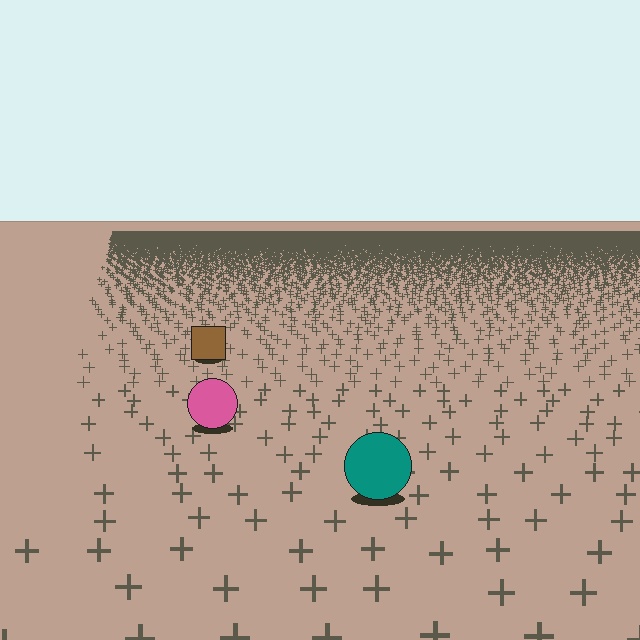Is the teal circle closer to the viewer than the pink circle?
Yes. The teal circle is closer — you can tell from the texture gradient: the ground texture is coarser near it.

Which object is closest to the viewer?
The teal circle is closest. The texture marks near it are larger and more spread out.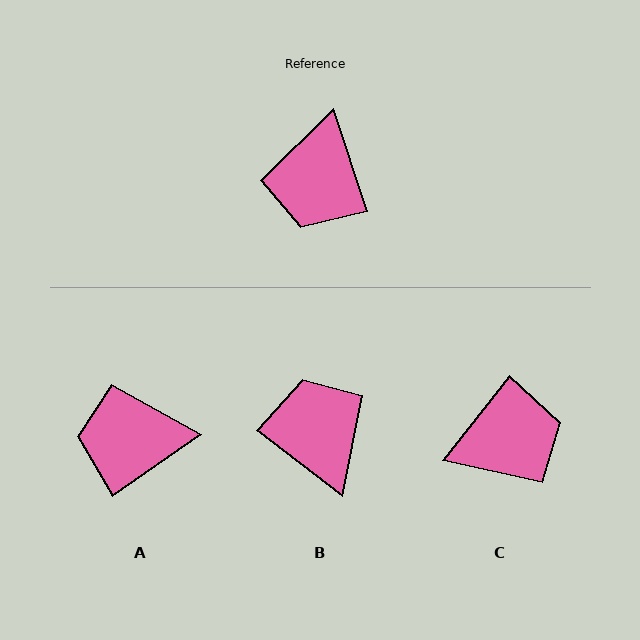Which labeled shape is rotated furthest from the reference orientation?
B, about 145 degrees away.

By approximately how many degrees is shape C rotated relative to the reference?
Approximately 123 degrees counter-clockwise.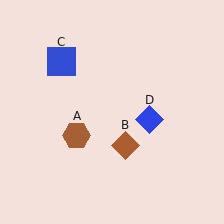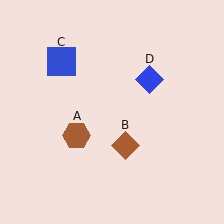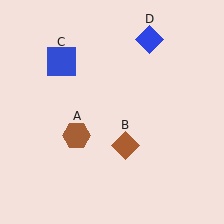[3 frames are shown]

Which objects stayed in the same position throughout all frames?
Brown hexagon (object A) and brown diamond (object B) and blue square (object C) remained stationary.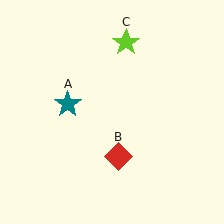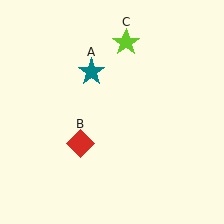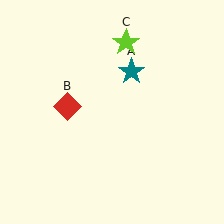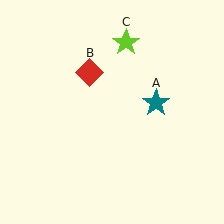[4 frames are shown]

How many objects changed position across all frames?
2 objects changed position: teal star (object A), red diamond (object B).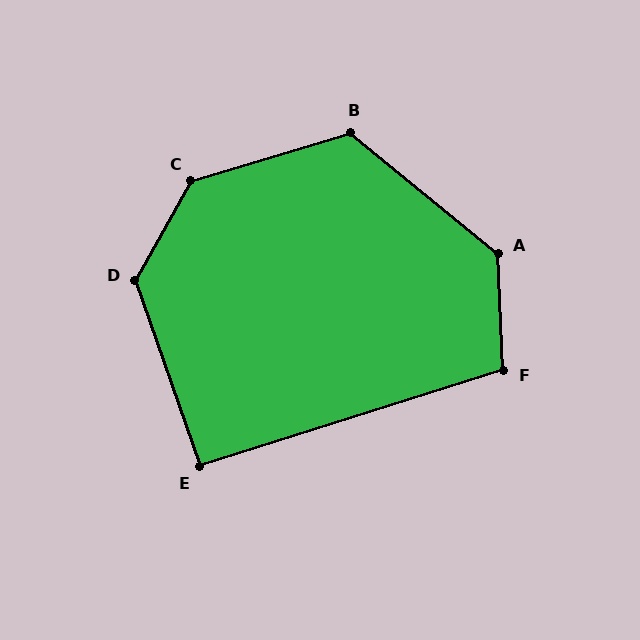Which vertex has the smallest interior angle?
E, at approximately 92 degrees.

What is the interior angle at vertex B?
Approximately 124 degrees (obtuse).